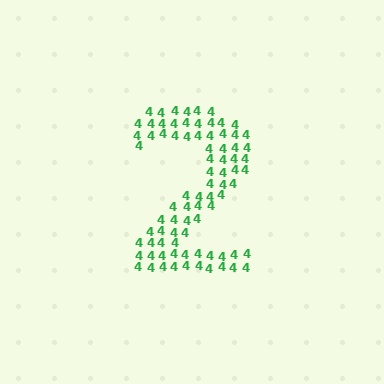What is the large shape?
The large shape is the digit 2.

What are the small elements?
The small elements are digit 4's.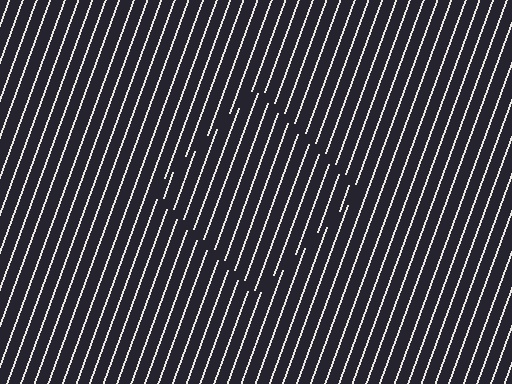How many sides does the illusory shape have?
4 sides — the line-ends trace a square.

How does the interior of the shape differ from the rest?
The interior of the shape contains the same grating, shifted by half a period — the contour is defined by the phase discontinuity where line-ends from the inner and outer gratings abut.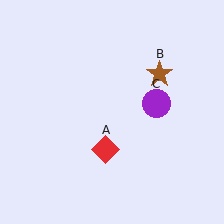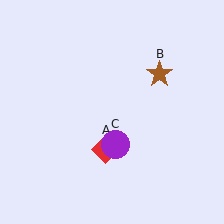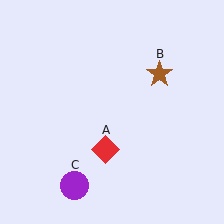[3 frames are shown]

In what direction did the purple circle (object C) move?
The purple circle (object C) moved down and to the left.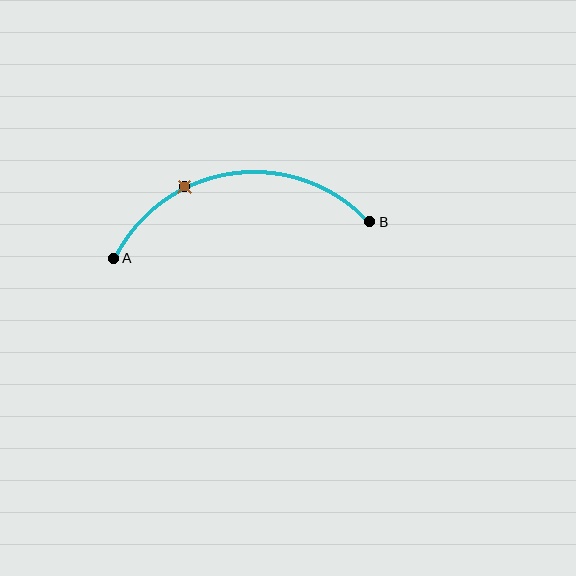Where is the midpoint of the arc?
The arc midpoint is the point on the curve farthest from the straight line joining A and B. It sits above that line.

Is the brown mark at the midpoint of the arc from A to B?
No. The brown mark lies on the arc but is closer to endpoint A. The arc midpoint would be at the point on the curve equidistant along the arc from both A and B.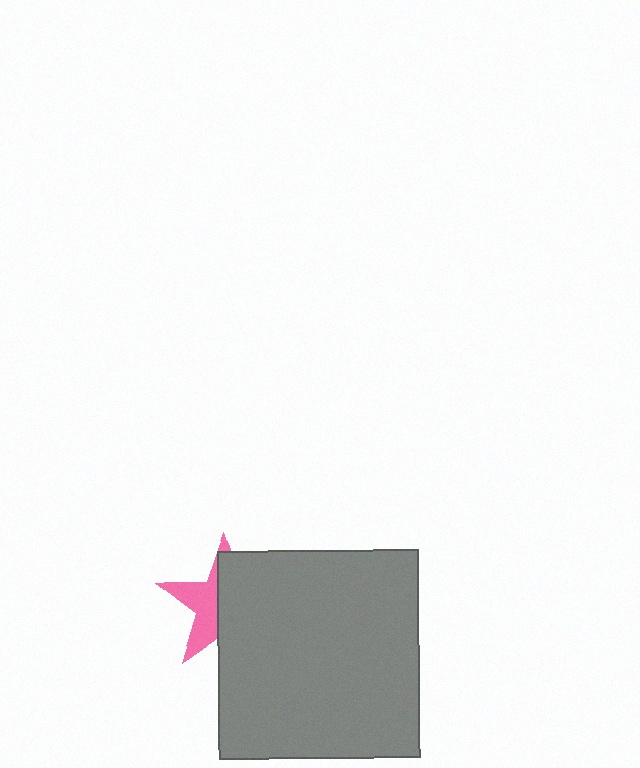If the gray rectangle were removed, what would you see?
You would see the complete pink star.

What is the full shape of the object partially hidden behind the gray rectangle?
The partially hidden object is a pink star.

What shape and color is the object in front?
The object in front is a gray rectangle.